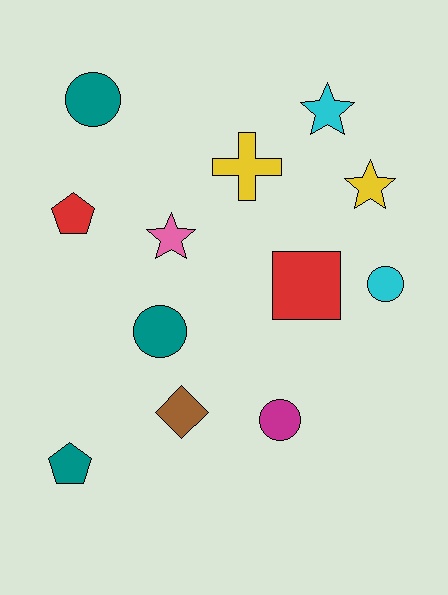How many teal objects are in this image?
There are 3 teal objects.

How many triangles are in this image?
There are no triangles.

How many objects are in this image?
There are 12 objects.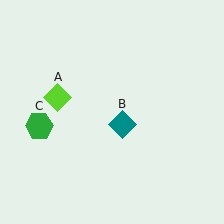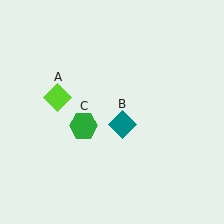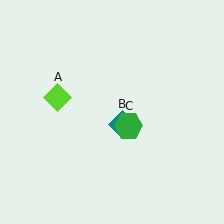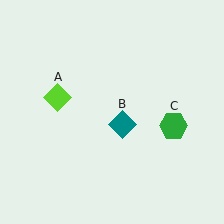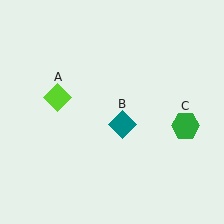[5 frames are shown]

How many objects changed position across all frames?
1 object changed position: green hexagon (object C).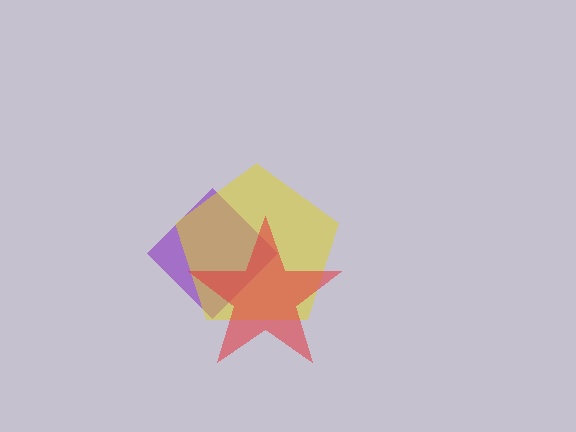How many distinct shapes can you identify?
There are 3 distinct shapes: a purple diamond, a yellow pentagon, a red star.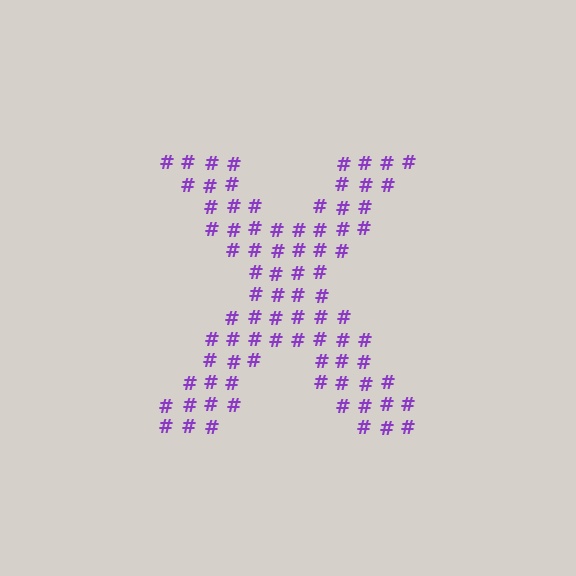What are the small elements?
The small elements are hash symbols.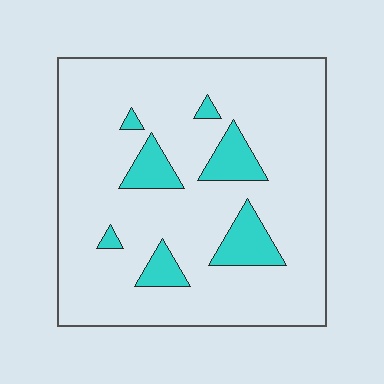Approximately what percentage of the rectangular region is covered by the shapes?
Approximately 15%.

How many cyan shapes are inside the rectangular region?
7.